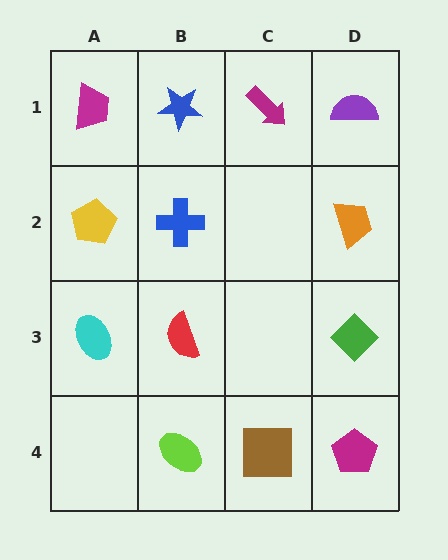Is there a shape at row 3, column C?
No, that cell is empty.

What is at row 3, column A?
A cyan ellipse.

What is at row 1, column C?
A magenta arrow.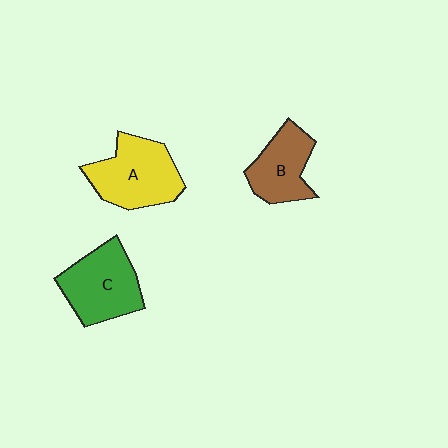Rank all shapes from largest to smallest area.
From largest to smallest: A (yellow), C (green), B (brown).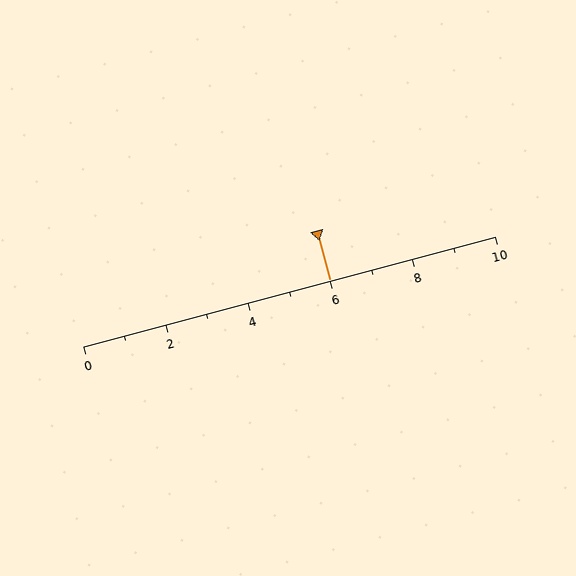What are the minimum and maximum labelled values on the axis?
The axis runs from 0 to 10.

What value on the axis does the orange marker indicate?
The marker indicates approximately 6.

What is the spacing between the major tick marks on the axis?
The major ticks are spaced 2 apart.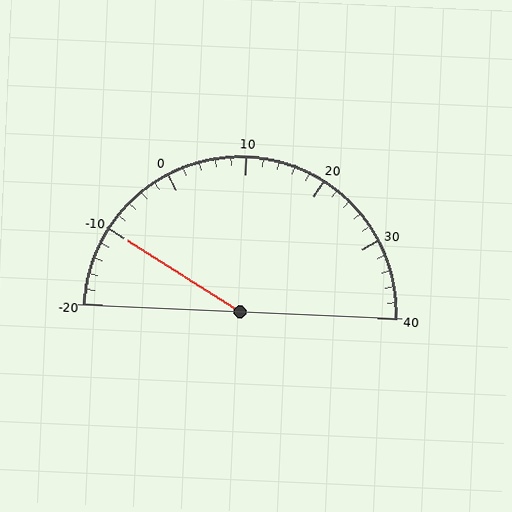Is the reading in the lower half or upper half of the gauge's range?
The reading is in the lower half of the range (-20 to 40).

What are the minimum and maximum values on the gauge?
The gauge ranges from -20 to 40.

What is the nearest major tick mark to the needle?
The nearest major tick mark is -10.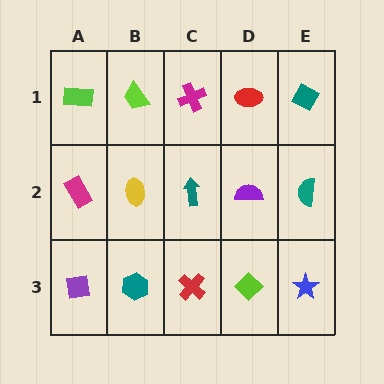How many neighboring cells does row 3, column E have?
2.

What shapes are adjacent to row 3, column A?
A magenta rectangle (row 2, column A), a teal hexagon (row 3, column B).